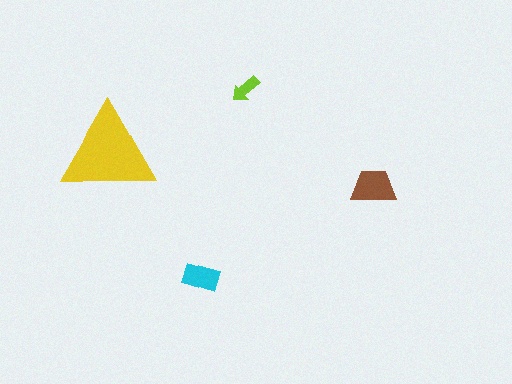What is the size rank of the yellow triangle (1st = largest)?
1st.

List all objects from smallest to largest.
The lime arrow, the cyan rectangle, the brown trapezoid, the yellow triangle.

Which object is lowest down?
The cyan rectangle is bottommost.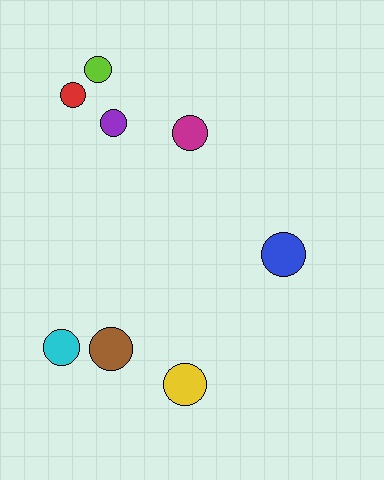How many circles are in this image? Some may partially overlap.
There are 8 circles.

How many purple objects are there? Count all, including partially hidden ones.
There is 1 purple object.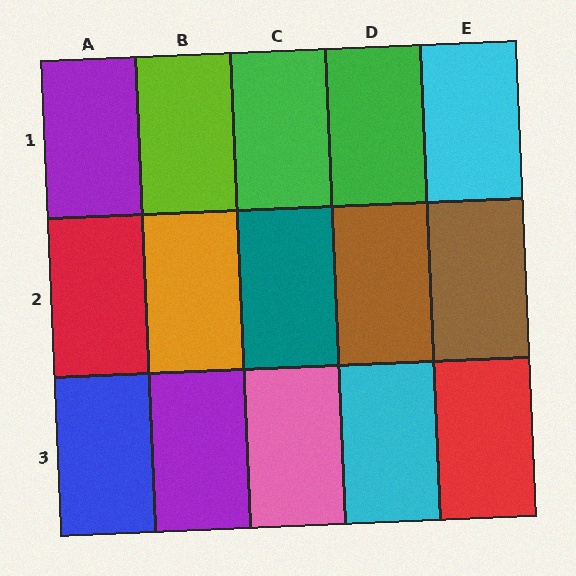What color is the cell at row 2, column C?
Teal.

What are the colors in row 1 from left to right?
Purple, lime, green, green, cyan.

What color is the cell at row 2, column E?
Brown.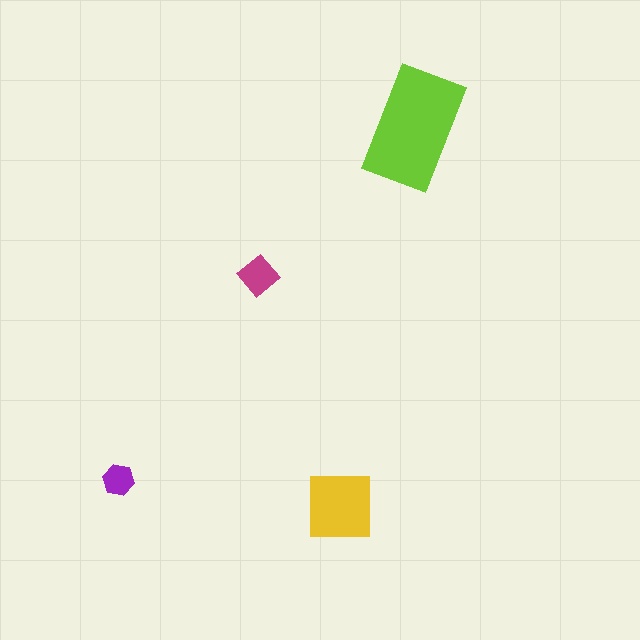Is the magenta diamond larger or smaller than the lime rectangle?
Smaller.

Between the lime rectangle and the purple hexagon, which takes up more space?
The lime rectangle.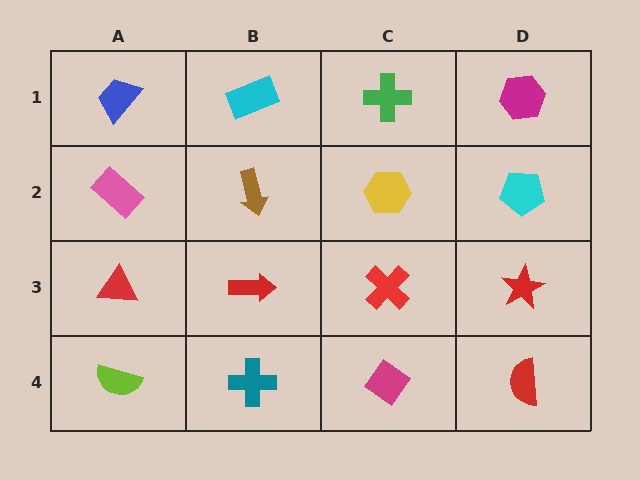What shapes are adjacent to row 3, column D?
A cyan pentagon (row 2, column D), a red semicircle (row 4, column D), a red cross (row 3, column C).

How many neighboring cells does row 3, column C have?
4.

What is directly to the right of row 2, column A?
A brown arrow.